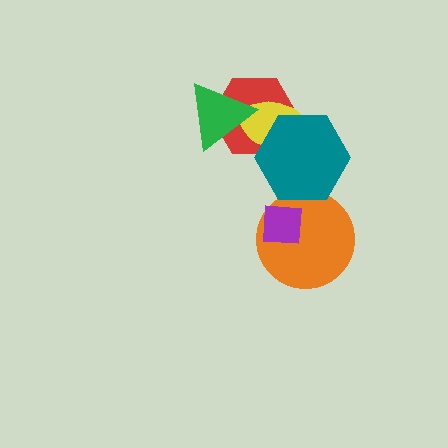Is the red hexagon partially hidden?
Yes, it is partially covered by another shape.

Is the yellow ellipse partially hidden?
Yes, it is partially covered by another shape.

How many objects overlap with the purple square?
1 object overlaps with the purple square.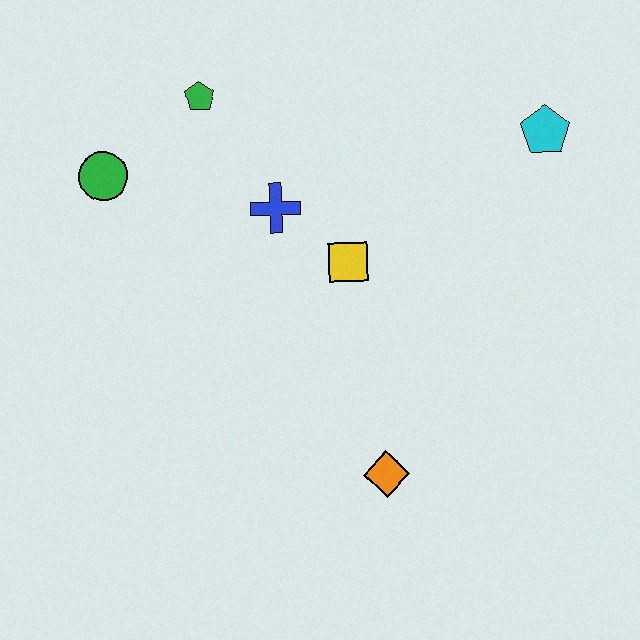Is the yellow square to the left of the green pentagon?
No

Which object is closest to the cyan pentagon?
The yellow square is closest to the cyan pentagon.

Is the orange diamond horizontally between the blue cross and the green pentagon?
No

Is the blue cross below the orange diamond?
No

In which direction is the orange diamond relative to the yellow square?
The orange diamond is below the yellow square.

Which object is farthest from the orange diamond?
The green pentagon is farthest from the orange diamond.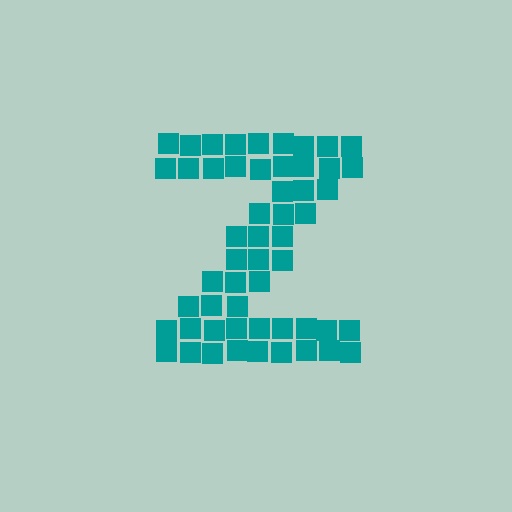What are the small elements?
The small elements are squares.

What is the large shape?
The large shape is the letter Z.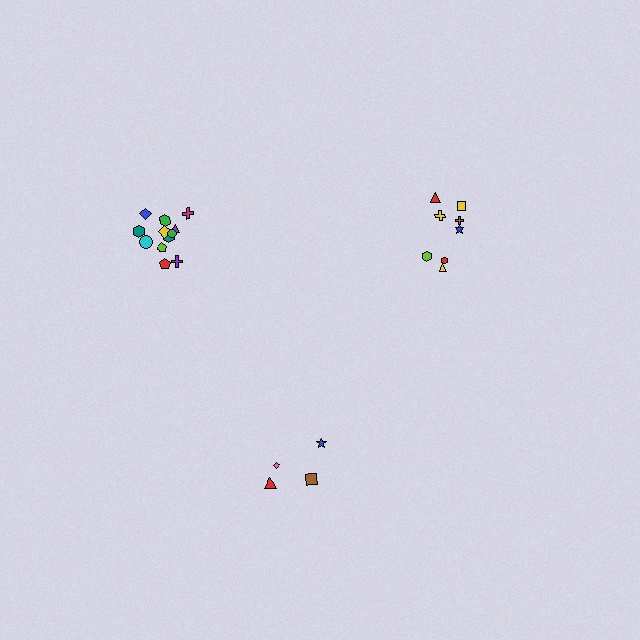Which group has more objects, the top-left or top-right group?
The top-left group.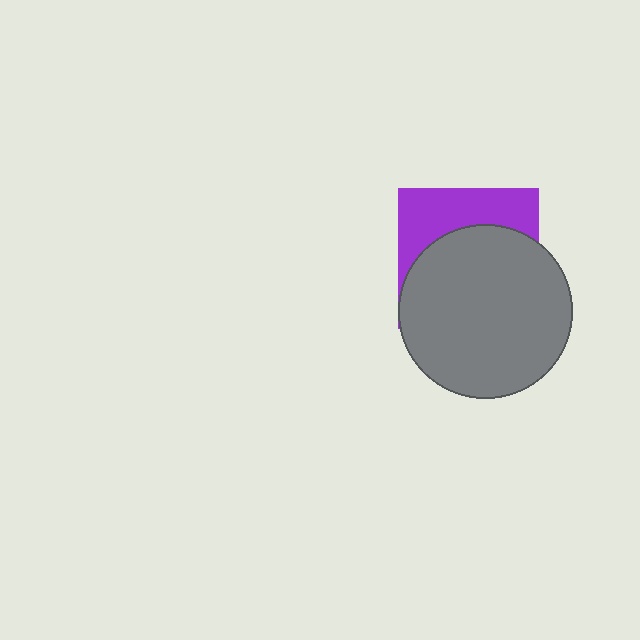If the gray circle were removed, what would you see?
You would see the complete purple square.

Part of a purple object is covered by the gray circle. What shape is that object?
It is a square.